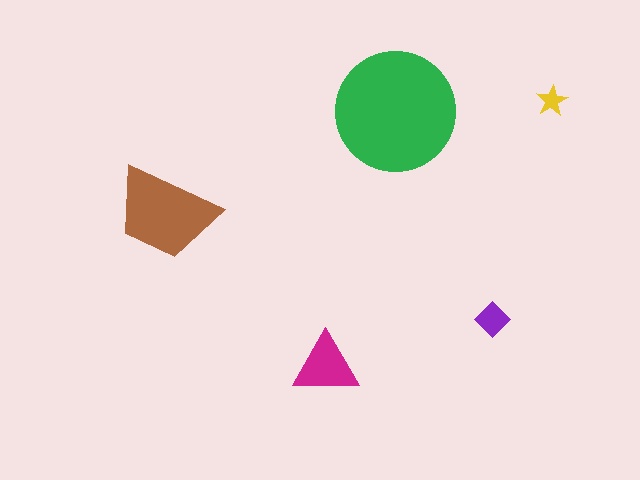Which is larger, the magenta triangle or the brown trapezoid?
The brown trapezoid.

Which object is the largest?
The green circle.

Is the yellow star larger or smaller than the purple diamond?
Smaller.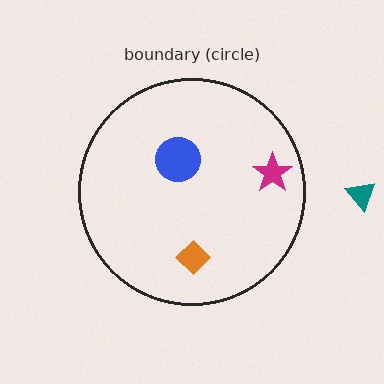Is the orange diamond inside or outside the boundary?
Inside.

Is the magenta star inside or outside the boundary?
Inside.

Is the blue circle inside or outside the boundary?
Inside.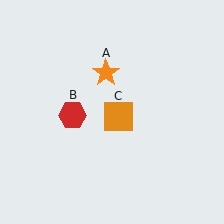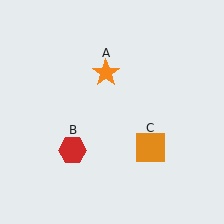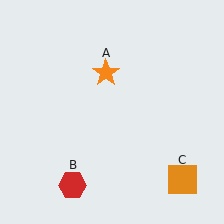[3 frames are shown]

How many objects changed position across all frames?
2 objects changed position: red hexagon (object B), orange square (object C).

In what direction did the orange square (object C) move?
The orange square (object C) moved down and to the right.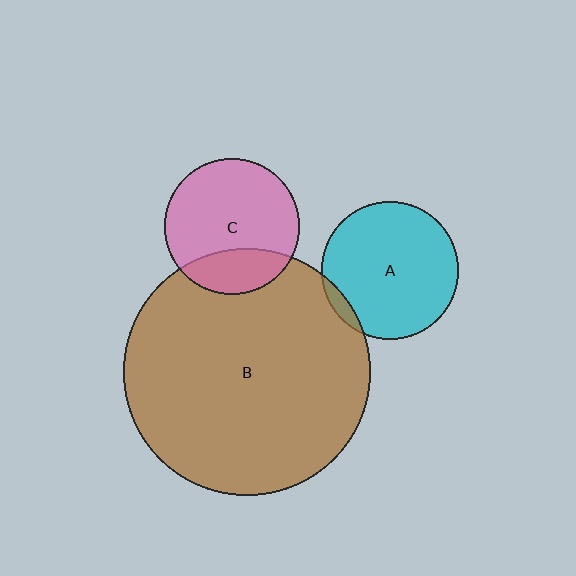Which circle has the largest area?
Circle B (brown).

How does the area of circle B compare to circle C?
Approximately 3.3 times.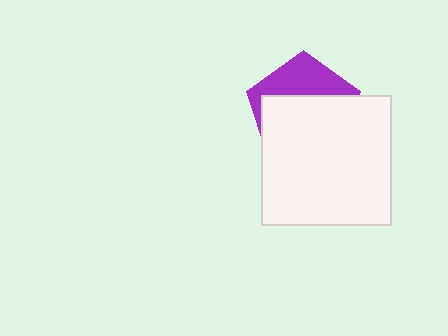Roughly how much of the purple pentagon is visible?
A small part of it is visible (roughly 36%).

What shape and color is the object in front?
The object in front is a white square.